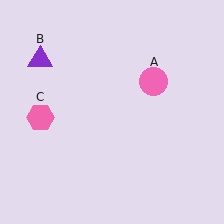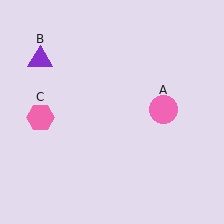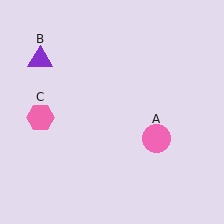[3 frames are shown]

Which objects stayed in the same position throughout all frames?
Purple triangle (object B) and pink hexagon (object C) remained stationary.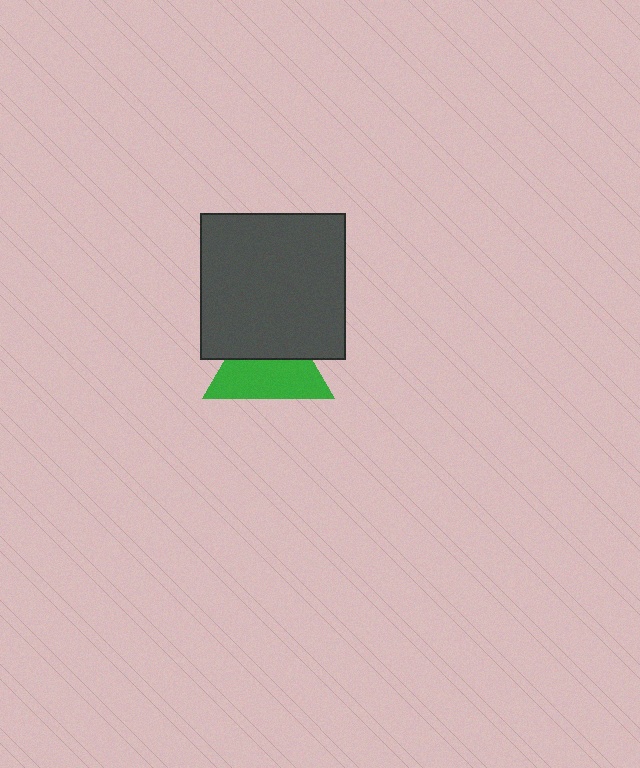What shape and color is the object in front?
The object in front is a dark gray square.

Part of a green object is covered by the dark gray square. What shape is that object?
It is a triangle.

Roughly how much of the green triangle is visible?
About half of it is visible (roughly 58%).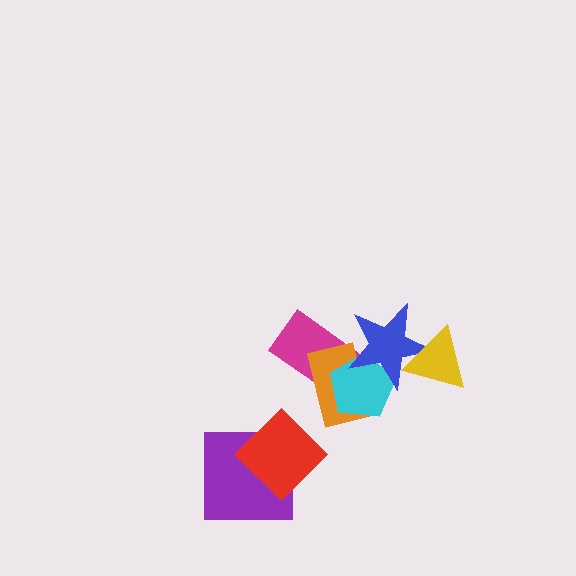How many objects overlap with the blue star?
4 objects overlap with the blue star.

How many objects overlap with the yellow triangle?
1 object overlaps with the yellow triangle.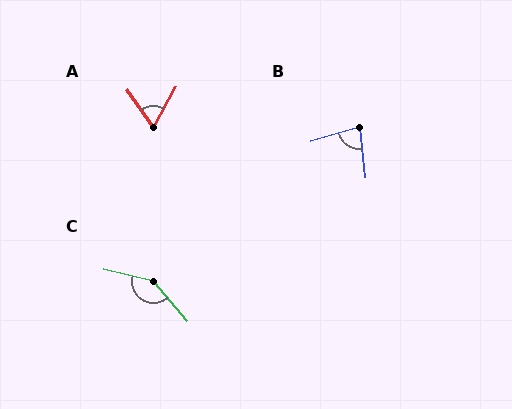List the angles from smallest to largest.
A (64°), B (79°), C (145°).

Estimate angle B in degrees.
Approximately 79 degrees.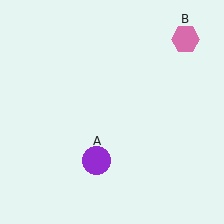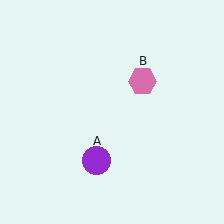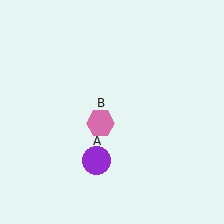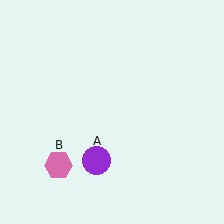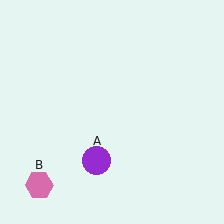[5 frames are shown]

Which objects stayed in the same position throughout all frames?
Purple circle (object A) remained stationary.